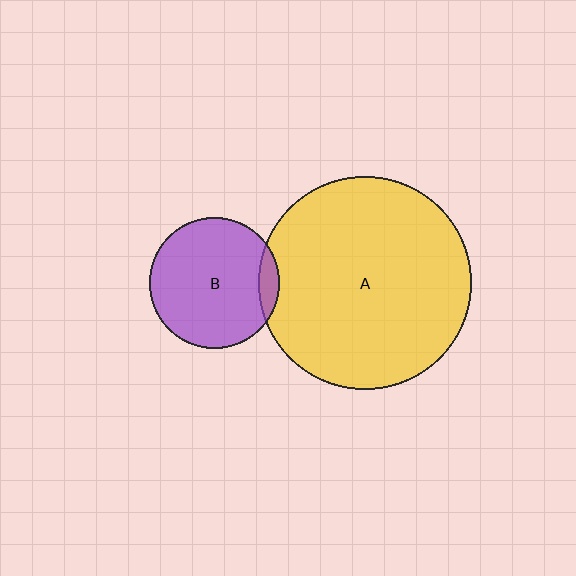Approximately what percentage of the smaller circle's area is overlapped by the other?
Approximately 10%.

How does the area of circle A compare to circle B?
Approximately 2.7 times.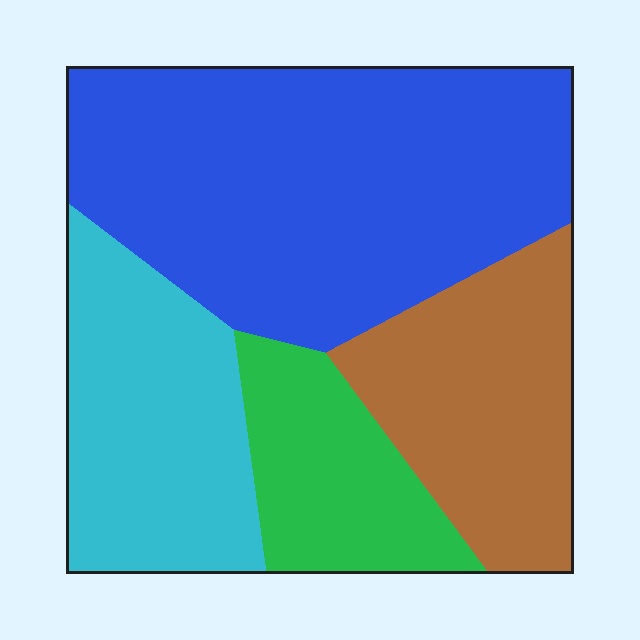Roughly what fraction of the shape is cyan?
Cyan takes up about one fifth (1/5) of the shape.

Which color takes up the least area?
Green, at roughly 15%.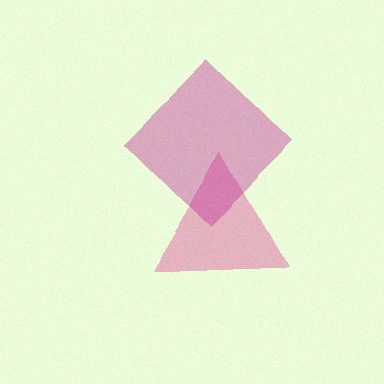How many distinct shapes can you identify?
There are 2 distinct shapes: a pink triangle, a magenta diamond.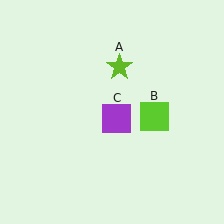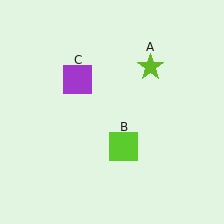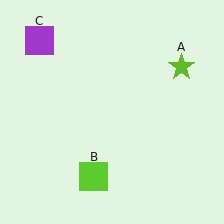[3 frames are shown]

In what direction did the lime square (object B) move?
The lime square (object B) moved down and to the left.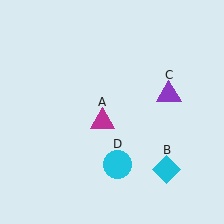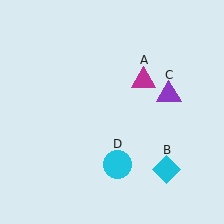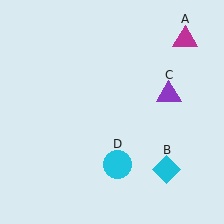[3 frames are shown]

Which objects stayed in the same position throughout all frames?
Cyan diamond (object B) and purple triangle (object C) and cyan circle (object D) remained stationary.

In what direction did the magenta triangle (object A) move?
The magenta triangle (object A) moved up and to the right.